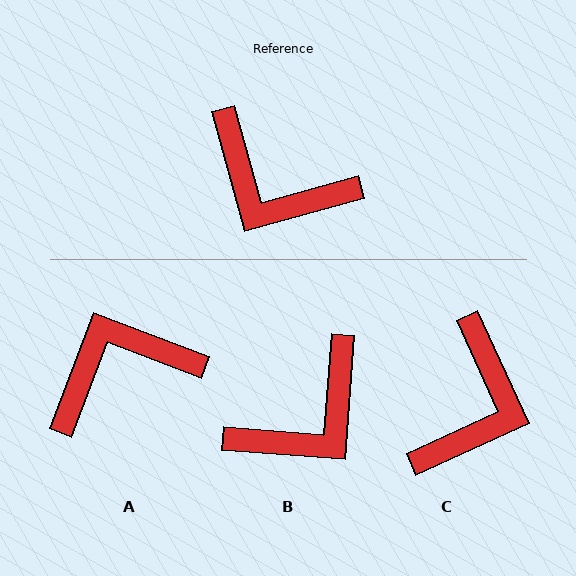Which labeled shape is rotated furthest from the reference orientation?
A, about 126 degrees away.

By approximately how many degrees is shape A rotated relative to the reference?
Approximately 126 degrees clockwise.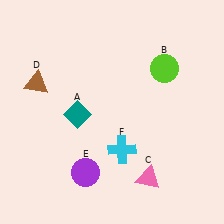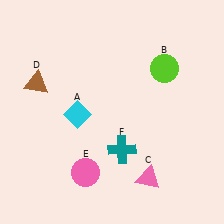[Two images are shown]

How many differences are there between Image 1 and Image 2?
There are 3 differences between the two images.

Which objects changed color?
A changed from teal to cyan. E changed from purple to pink. F changed from cyan to teal.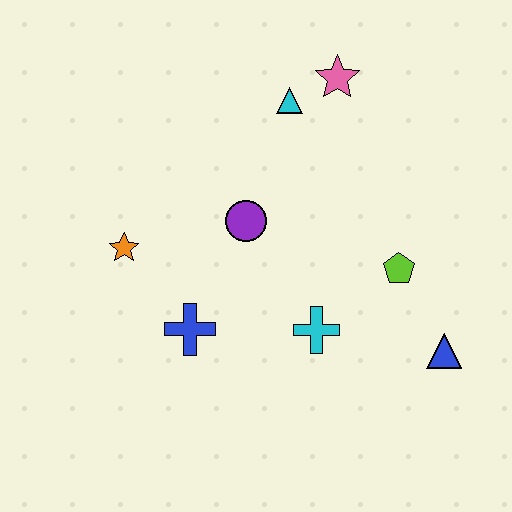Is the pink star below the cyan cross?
No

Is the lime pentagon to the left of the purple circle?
No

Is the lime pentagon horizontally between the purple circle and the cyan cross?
No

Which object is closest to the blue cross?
The orange star is closest to the blue cross.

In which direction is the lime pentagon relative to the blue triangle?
The lime pentagon is above the blue triangle.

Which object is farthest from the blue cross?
The pink star is farthest from the blue cross.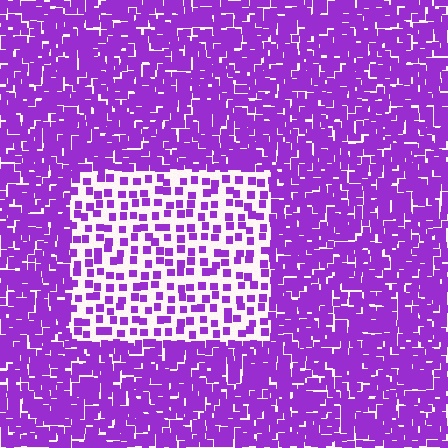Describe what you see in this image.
The image contains small purple elements arranged at two different densities. A rectangle-shaped region is visible where the elements are less densely packed than the surrounding area.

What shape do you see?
I see a rectangle.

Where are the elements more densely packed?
The elements are more densely packed outside the rectangle boundary.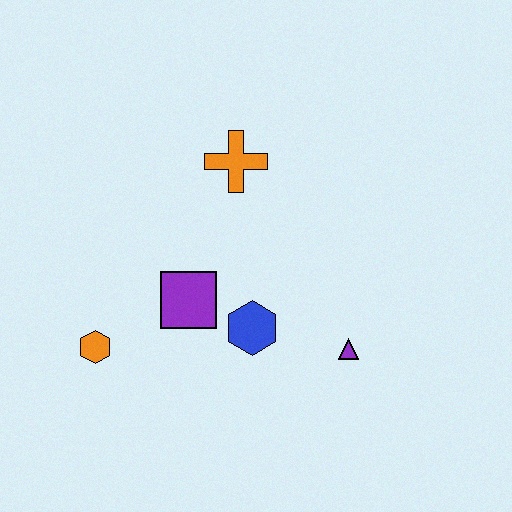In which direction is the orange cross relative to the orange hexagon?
The orange cross is above the orange hexagon.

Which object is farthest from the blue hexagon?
The orange cross is farthest from the blue hexagon.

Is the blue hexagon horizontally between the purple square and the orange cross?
No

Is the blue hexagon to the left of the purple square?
No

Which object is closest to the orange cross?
The purple square is closest to the orange cross.